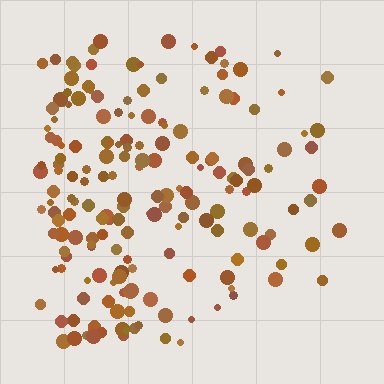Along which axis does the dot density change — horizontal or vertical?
Horizontal.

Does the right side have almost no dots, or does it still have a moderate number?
Still a moderate number, just noticeably fewer than the left.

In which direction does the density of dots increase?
From right to left, with the left side densest.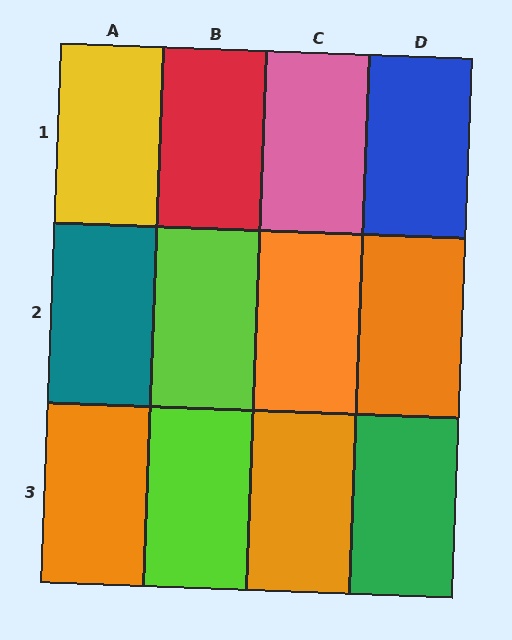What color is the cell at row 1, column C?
Pink.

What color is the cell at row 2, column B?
Lime.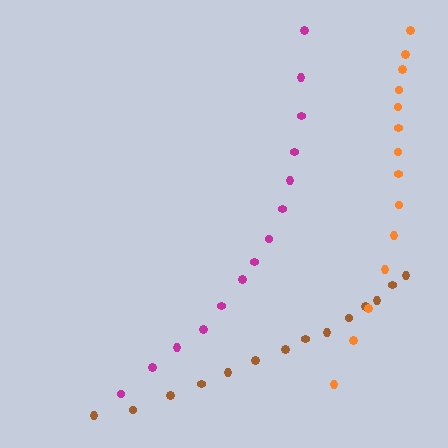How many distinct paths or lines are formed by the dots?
There are 3 distinct paths.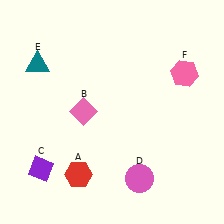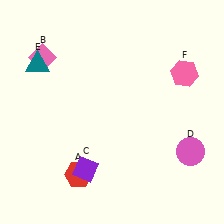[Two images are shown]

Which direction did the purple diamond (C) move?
The purple diamond (C) moved right.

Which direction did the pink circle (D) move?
The pink circle (D) moved right.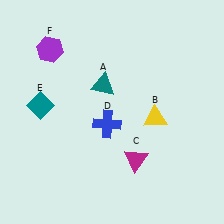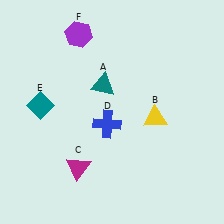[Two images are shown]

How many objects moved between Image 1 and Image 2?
2 objects moved between the two images.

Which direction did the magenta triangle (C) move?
The magenta triangle (C) moved left.